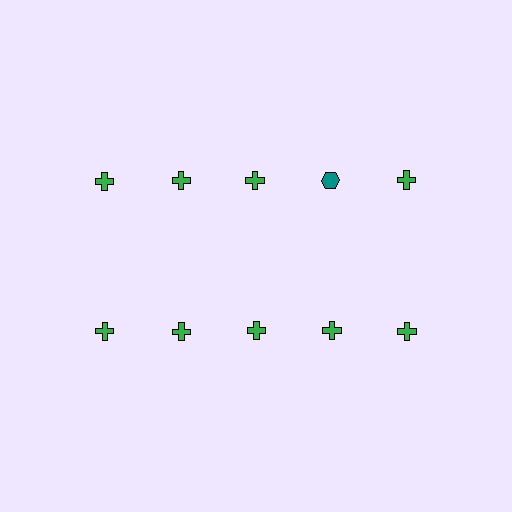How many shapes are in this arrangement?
There are 10 shapes arranged in a grid pattern.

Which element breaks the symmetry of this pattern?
The teal hexagon in the top row, second from right column breaks the symmetry. All other shapes are green crosses.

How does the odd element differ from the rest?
It differs in both color (teal instead of green) and shape (hexagon instead of cross).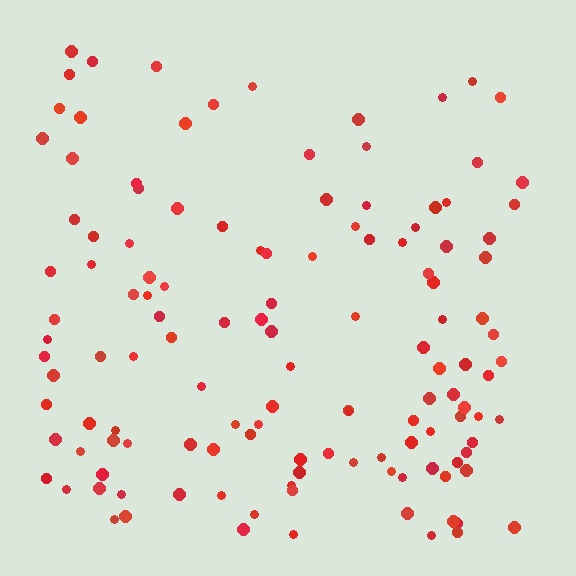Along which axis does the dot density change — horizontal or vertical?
Vertical.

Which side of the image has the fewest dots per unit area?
The top.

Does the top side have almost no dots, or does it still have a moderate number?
Still a moderate number, just noticeably fewer than the bottom.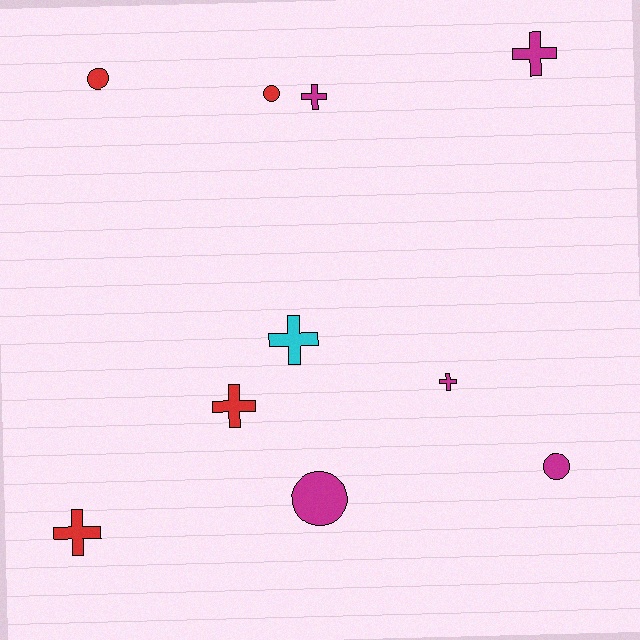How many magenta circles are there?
There are 2 magenta circles.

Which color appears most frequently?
Magenta, with 5 objects.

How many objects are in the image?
There are 10 objects.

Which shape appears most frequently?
Cross, with 6 objects.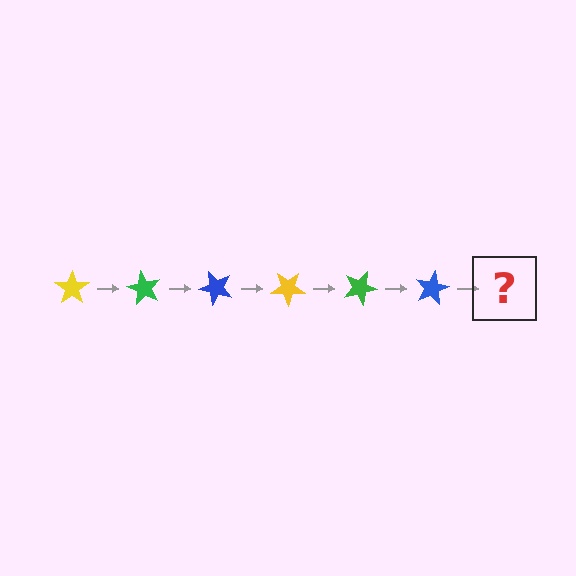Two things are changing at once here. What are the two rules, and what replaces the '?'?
The two rules are that it rotates 60 degrees each step and the color cycles through yellow, green, and blue. The '?' should be a yellow star, rotated 360 degrees from the start.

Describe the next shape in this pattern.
It should be a yellow star, rotated 360 degrees from the start.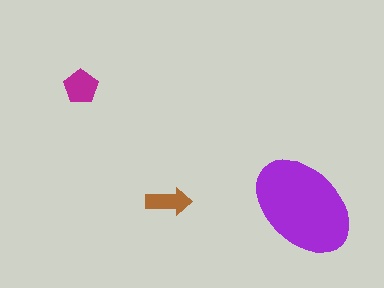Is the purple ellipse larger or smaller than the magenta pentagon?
Larger.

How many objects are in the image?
There are 3 objects in the image.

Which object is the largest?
The purple ellipse.